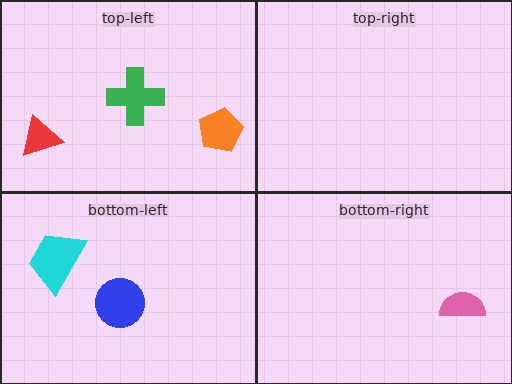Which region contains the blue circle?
The bottom-left region.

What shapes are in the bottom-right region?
The pink semicircle.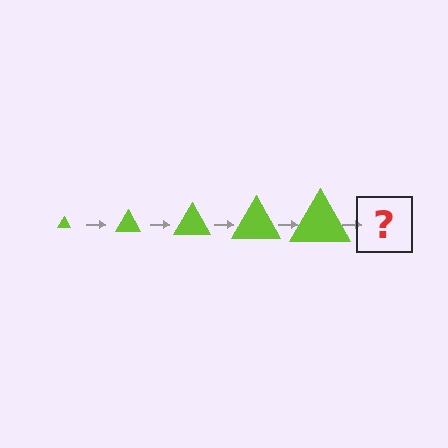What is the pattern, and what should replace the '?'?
The pattern is that the triangle gets progressively larger each step. The '?' should be a lime triangle, larger than the previous one.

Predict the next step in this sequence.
The next step is a lime triangle, larger than the previous one.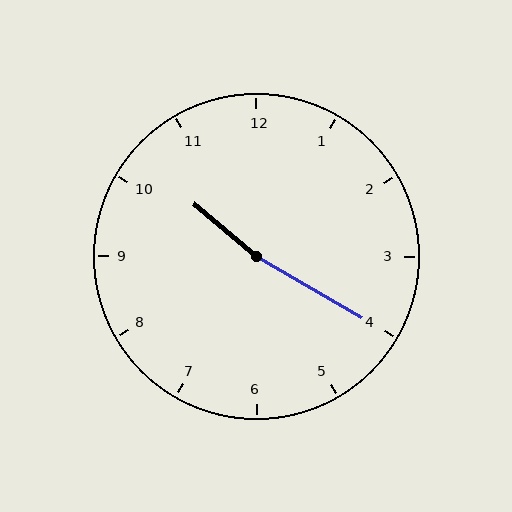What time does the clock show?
10:20.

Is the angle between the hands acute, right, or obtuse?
It is obtuse.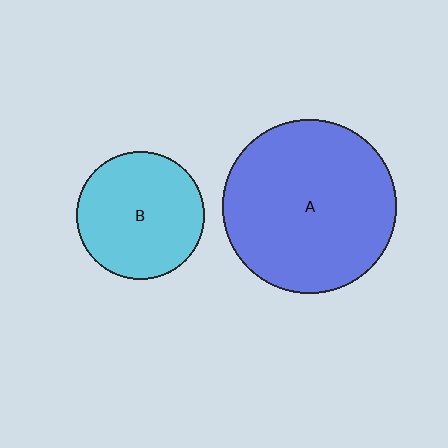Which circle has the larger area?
Circle A (blue).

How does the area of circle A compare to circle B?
Approximately 1.9 times.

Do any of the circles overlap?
No, none of the circles overlap.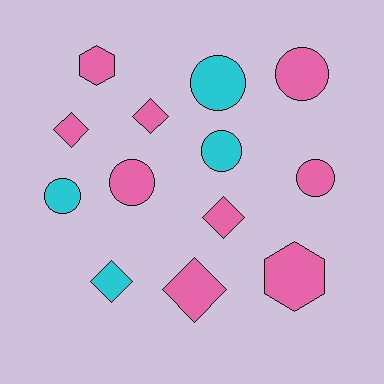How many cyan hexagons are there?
There are no cyan hexagons.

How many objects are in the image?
There are 13 objects.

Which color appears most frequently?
Pink, with 9 objects.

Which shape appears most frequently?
Circle, with 6 objects.